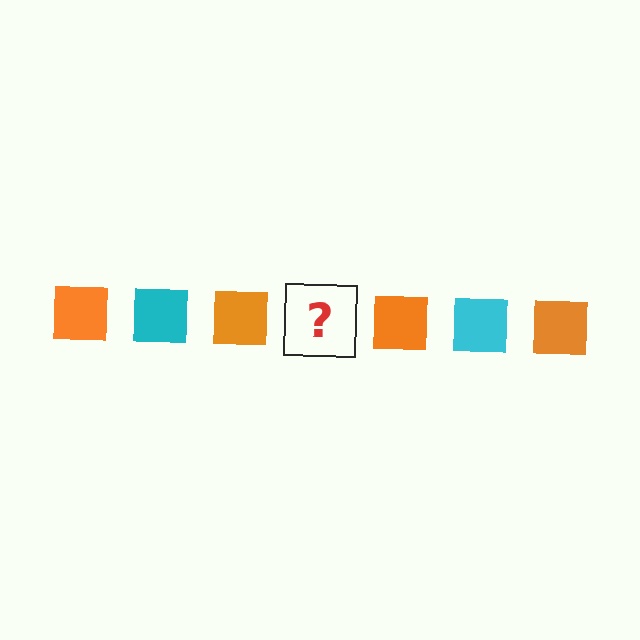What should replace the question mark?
The question mark should be replaced with a cyan square.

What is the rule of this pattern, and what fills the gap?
The rule is that the pattern cycles through orange, cyan squares. The gap should be filled with a cyan square.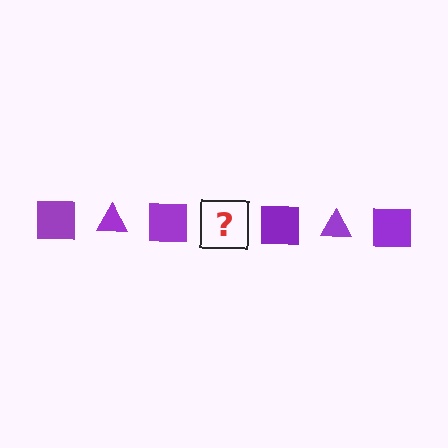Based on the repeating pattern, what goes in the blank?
The blank should be a purple triangle.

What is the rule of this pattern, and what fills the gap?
The rule is that the pattern cycles through square, triangle shapes in purple. The gap should be filled with a purple triangle.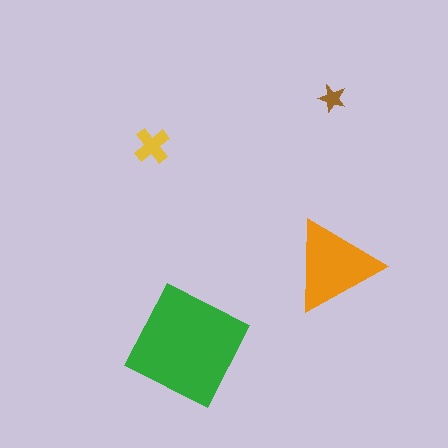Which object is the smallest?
The brown star.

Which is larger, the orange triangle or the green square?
The green square.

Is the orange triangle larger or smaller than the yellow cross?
Larger.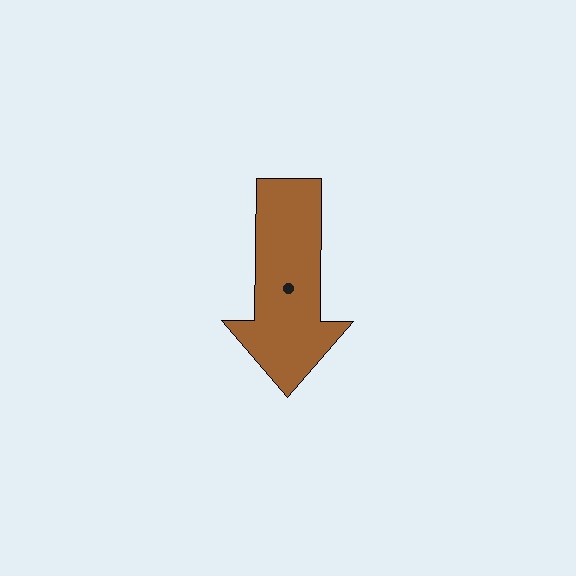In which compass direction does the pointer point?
South.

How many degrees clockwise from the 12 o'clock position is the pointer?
Approximately 180 degrees.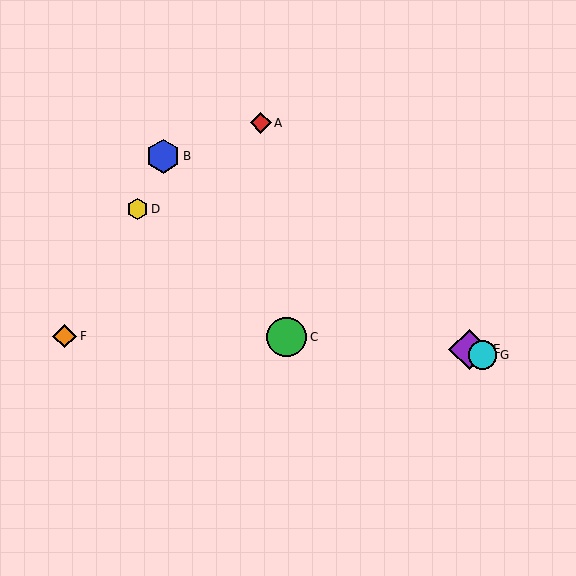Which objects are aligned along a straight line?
Objects D, E, G are aligned along a straight line.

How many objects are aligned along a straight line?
3 objects (D, E, G) are aligned along a straight line.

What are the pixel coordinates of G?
Object G is at (483, 355).